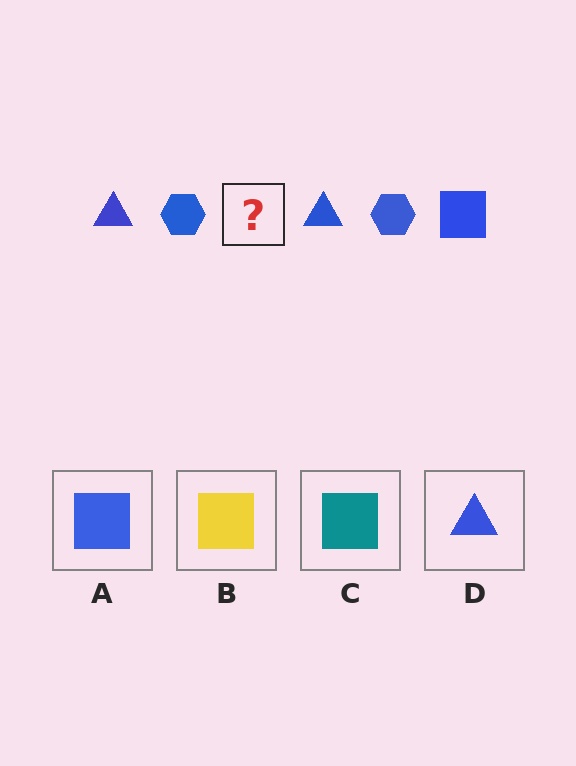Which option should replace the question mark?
Option A.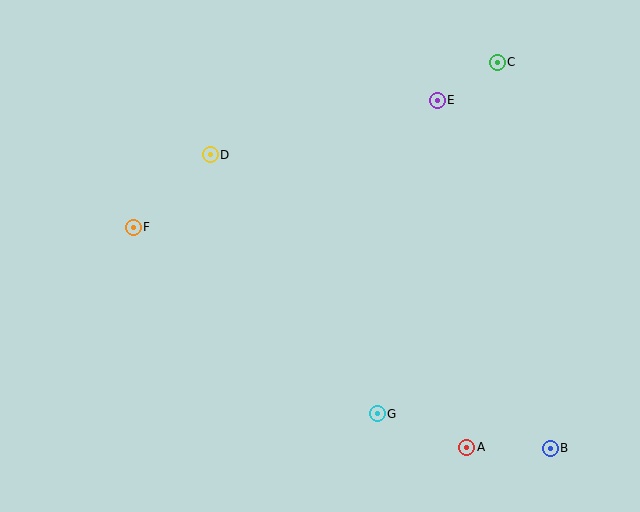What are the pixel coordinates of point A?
Point A is at (467, 447).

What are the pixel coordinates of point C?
Point C is at (497, 62).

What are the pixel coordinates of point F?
Point F is at (133, 227).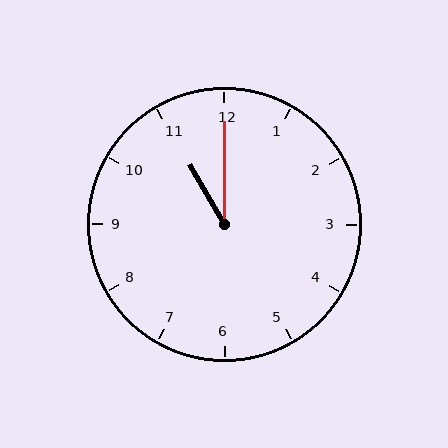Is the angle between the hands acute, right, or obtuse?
It is acute.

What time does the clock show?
11:00.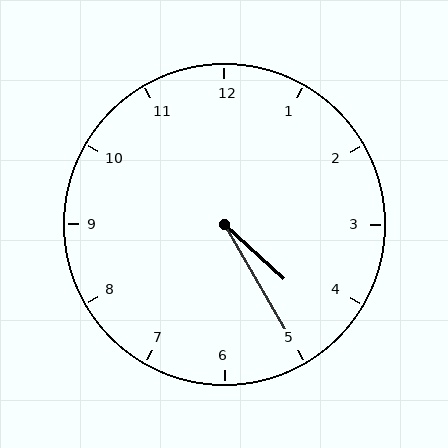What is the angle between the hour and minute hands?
Approximately 18 degrees.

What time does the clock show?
4:25.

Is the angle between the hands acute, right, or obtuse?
It is acute.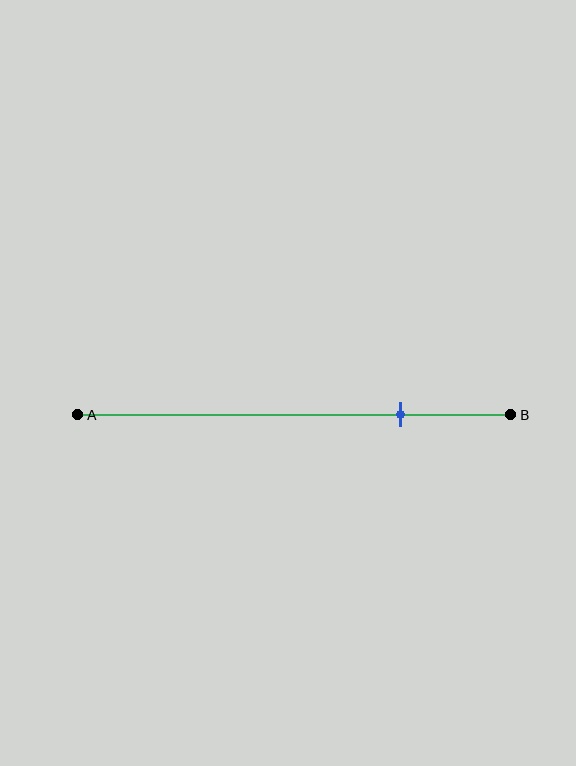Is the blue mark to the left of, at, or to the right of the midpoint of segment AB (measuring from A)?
The blue mark is to the right of the midpoint of segment AB.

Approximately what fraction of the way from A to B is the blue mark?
The blue mark is approximately 75% of the way from A to B.